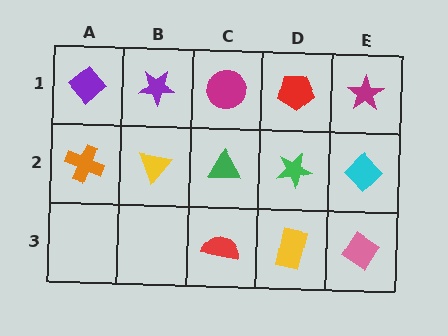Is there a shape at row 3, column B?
No, that cell is empty.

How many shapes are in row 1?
5 shapes.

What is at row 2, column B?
A yellow triangle.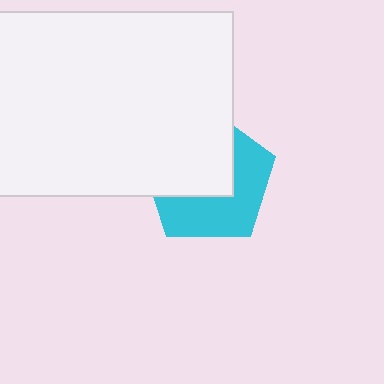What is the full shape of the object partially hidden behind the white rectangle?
The partially hidden object is a cyan pentagon.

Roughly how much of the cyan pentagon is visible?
About half of it is visible (roughly 49%).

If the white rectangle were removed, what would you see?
You would see the complete cyan pentagon.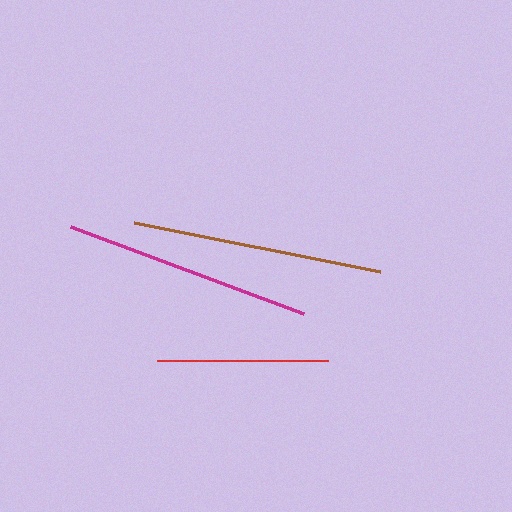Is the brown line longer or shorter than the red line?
The brown line is longer than the red line.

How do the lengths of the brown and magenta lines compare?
The brown and magenta lines are approximately the same length.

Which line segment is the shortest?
The red line is the shortest at approximately 171 pixels.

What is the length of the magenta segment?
The magenta segment is approximately 249 pixels long.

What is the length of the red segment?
The red segment is approximately 171 pixels long.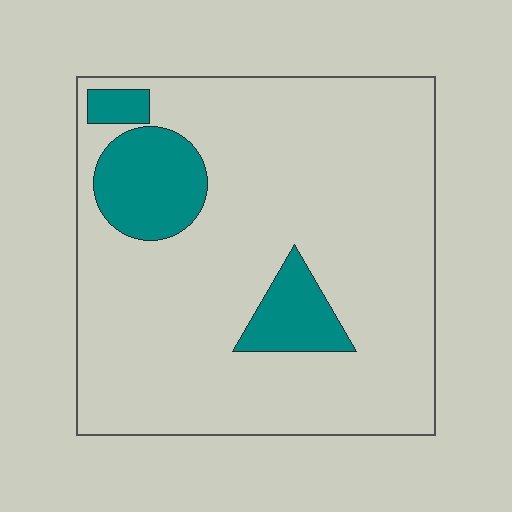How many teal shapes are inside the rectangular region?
3.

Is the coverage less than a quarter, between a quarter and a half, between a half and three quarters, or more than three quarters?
Less than a quarter.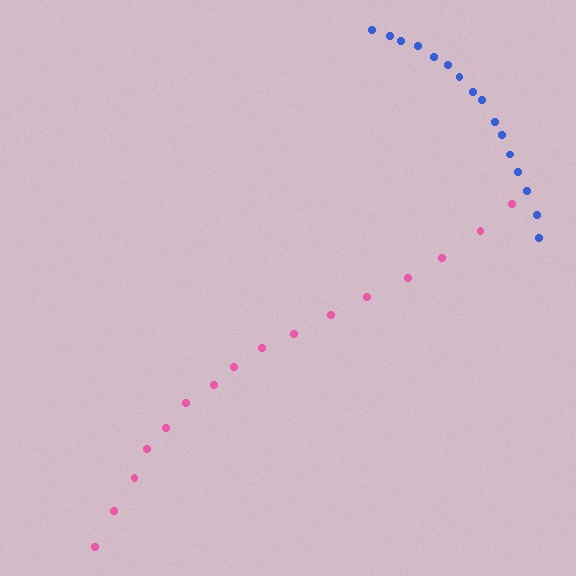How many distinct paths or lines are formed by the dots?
There are 2 distinct paths.